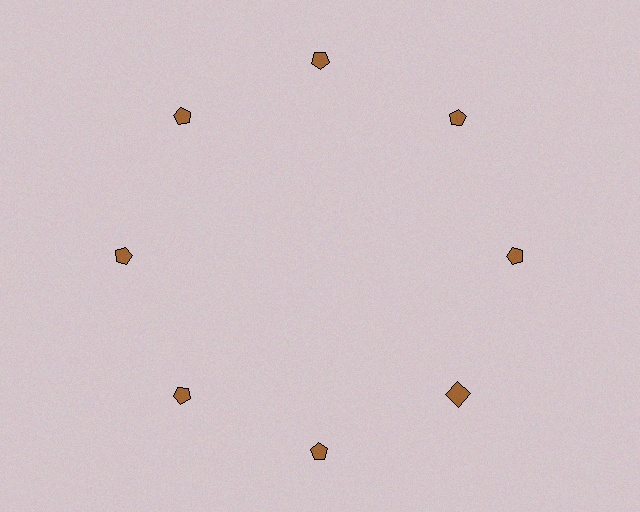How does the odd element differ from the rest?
It has a different shape: square instead of pentagon.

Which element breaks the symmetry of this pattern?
The brown square at roughly the 4 o'clock position breaks the symmetry. All other shapes are brown pentagons.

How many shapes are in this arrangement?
There are 8 shapes arranged in a ring pattern.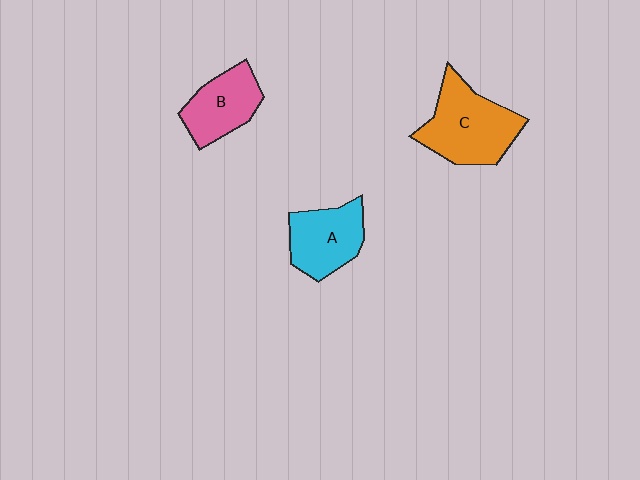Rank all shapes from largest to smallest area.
From largest to smallest: C (orange), A (cyan), B (pink).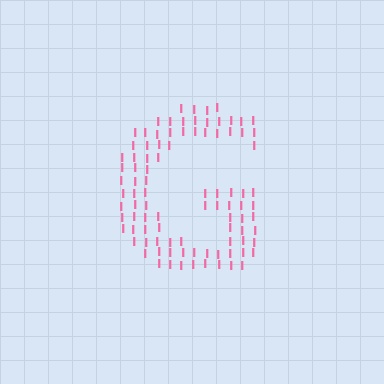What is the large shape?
The large shape is the letter G.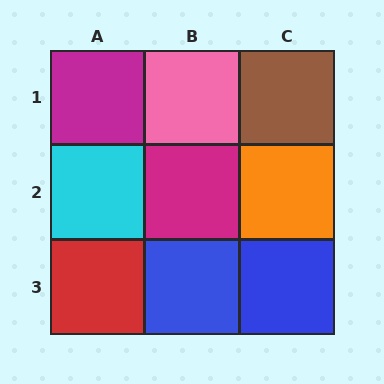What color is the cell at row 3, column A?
Red.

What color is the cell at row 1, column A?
Magenta.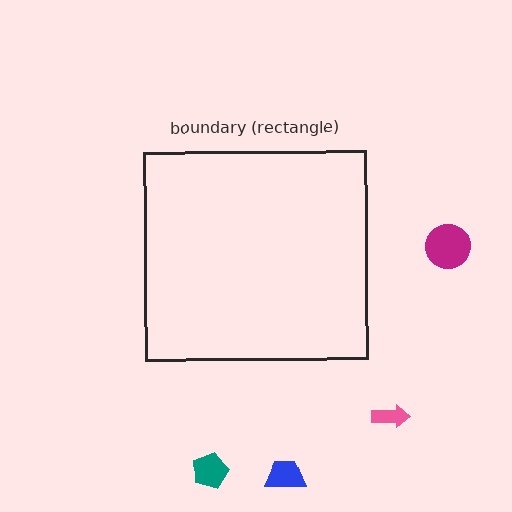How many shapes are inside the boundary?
0 inside, 4 outside.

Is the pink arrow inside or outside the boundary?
Outside.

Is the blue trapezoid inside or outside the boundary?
Outside.